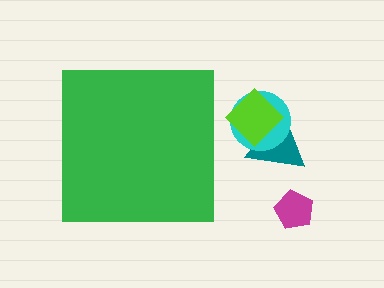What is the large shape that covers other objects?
A green square.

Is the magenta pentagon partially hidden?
No, the magenta pentagon is fully visible.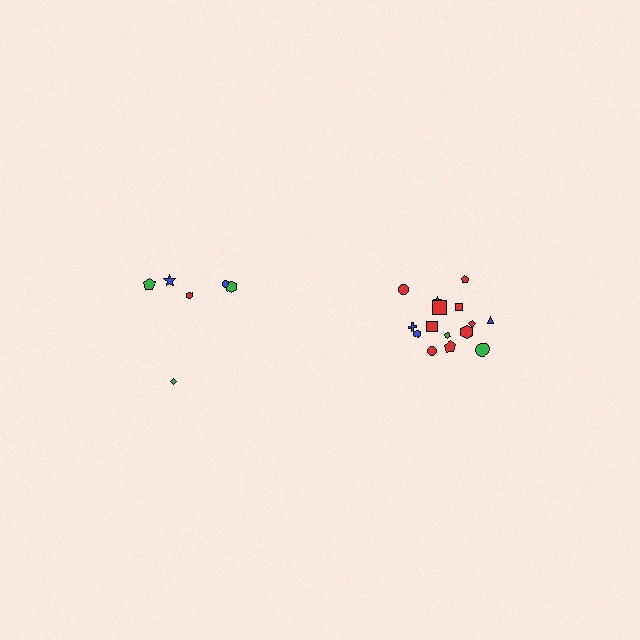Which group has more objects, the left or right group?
The right group.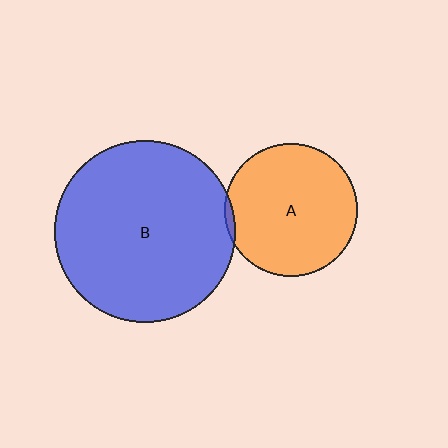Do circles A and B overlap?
Yes.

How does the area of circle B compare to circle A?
Approximately 1.9 times.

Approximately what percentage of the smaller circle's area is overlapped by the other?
Approximately 5%.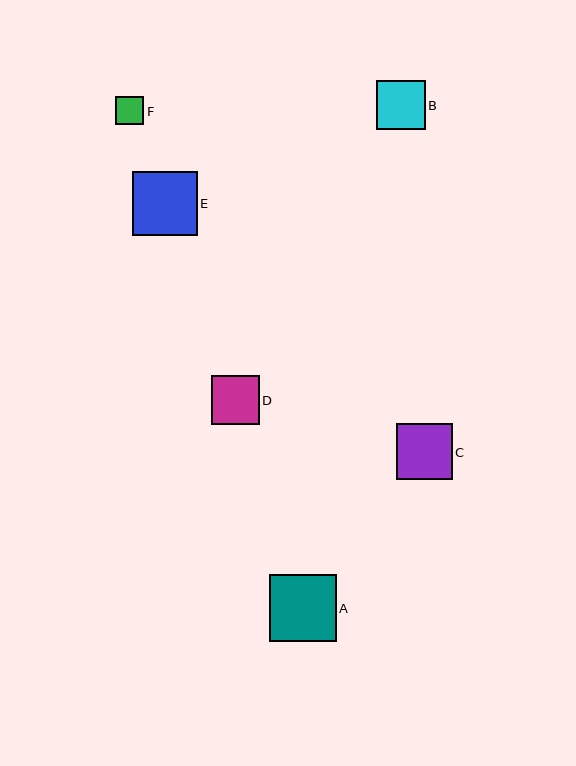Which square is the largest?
Square A is the largest with a size of approximately 66 pixels.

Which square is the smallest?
Square F is the smallest with a size of approximately 28 pixels.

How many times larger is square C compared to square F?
Square C is approximately 2.0 times the size of square F.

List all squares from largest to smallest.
From largest to smallest: A, E, C, B, D, F.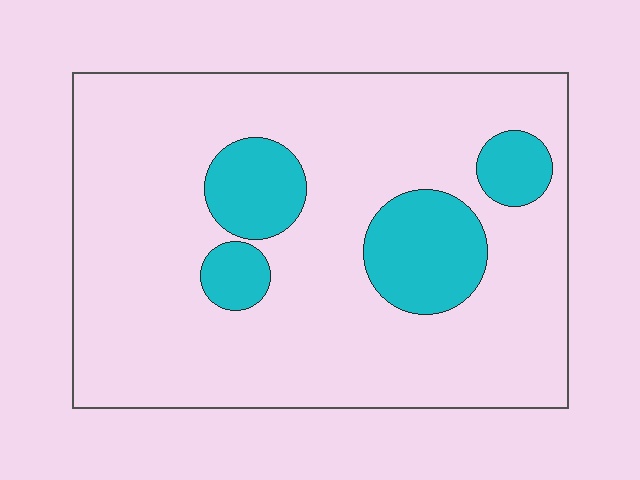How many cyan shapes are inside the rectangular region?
4.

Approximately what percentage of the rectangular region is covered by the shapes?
Approximately 15%.